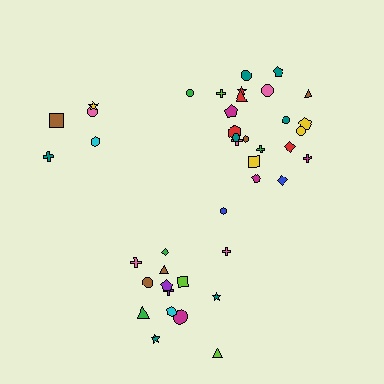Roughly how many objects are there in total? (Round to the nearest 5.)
Roughly 40 objects in total.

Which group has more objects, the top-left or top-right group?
The top-right group.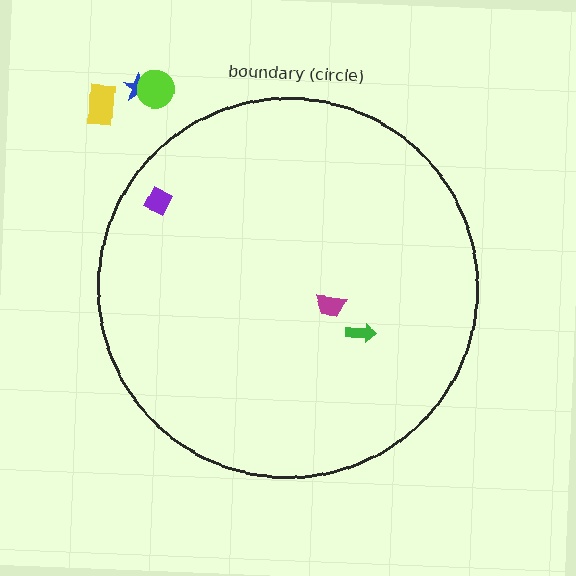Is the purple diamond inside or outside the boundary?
Inside.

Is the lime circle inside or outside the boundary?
Outside.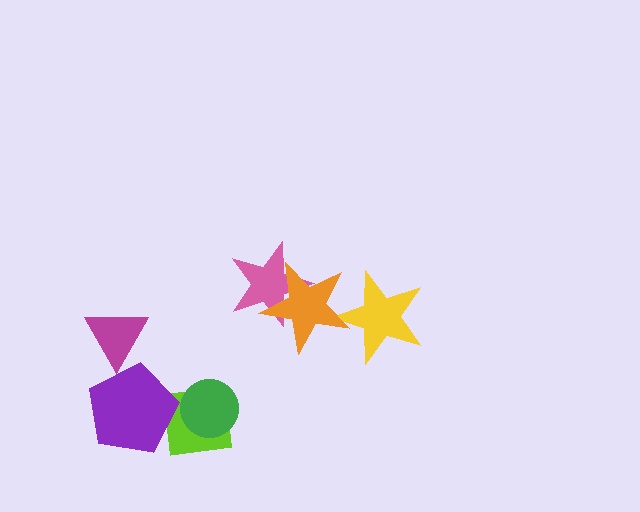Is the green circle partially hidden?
No, no other shape covers it.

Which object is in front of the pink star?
The orange star is in front of the pink star.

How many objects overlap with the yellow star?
1 object overlaps with the yellow star.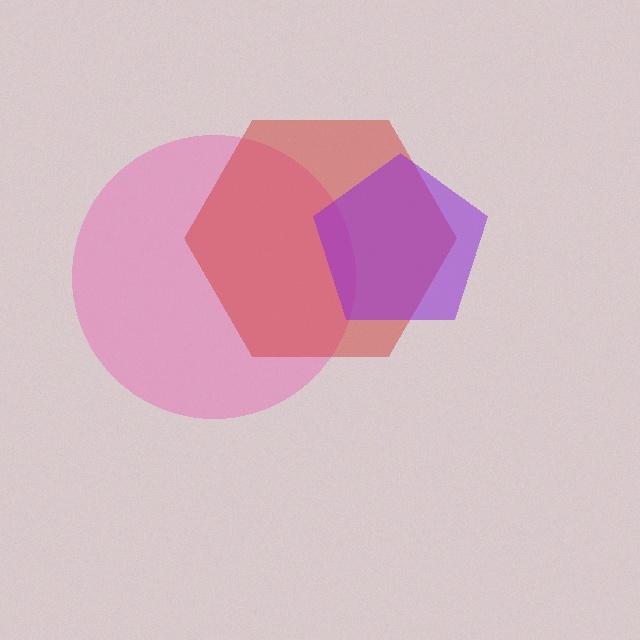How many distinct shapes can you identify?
There are 3 distinct shapes: a pink circle, a red hexagon, a purple pentagon.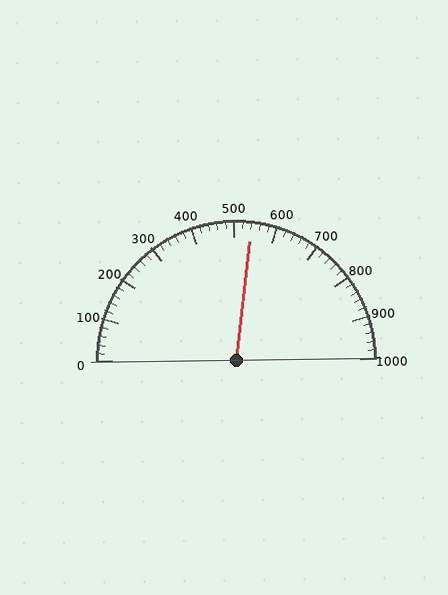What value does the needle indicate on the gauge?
The needle indicates approximately 540.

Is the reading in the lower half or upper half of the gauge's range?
The reading is in the upper half of the range (0 to 1000).